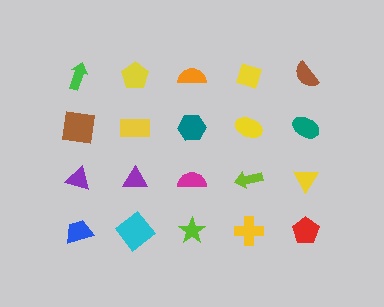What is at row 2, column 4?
A yellow ellipse.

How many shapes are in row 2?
5 shapes.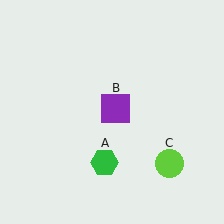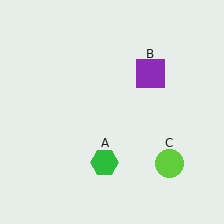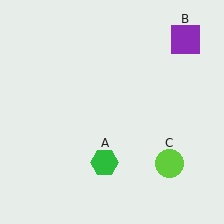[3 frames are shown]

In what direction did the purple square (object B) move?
The purple square (object B) moved up and to the right.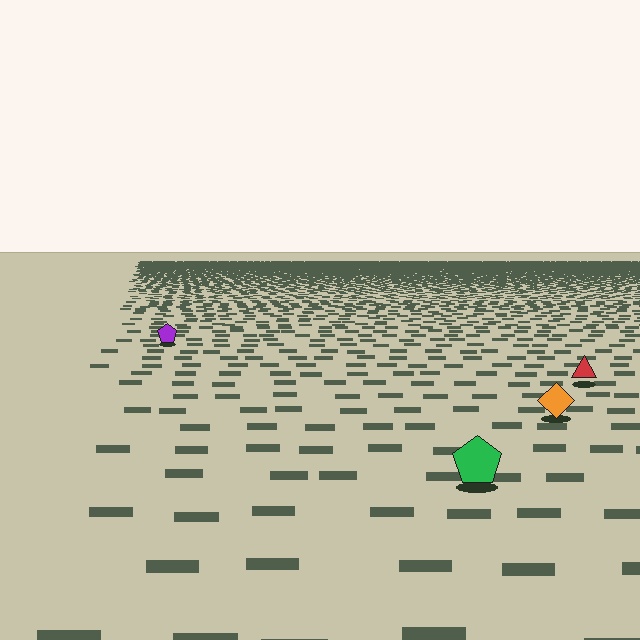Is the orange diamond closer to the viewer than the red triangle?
Yes. The orange diamond is closer — you can tell from the texture gradient: the ground texture is coarser near it.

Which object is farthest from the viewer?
The purple pentagon is farthest from the viewer. It appears smaller and the ground texture around it is denser.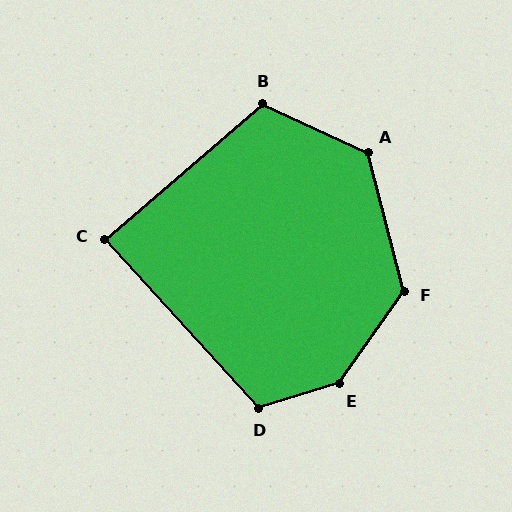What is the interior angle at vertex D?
Approximately 115 degrees (obtuse).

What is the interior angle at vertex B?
Approximately 114 degrees (obtuse).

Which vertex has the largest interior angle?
E, at approximately 142 degrees.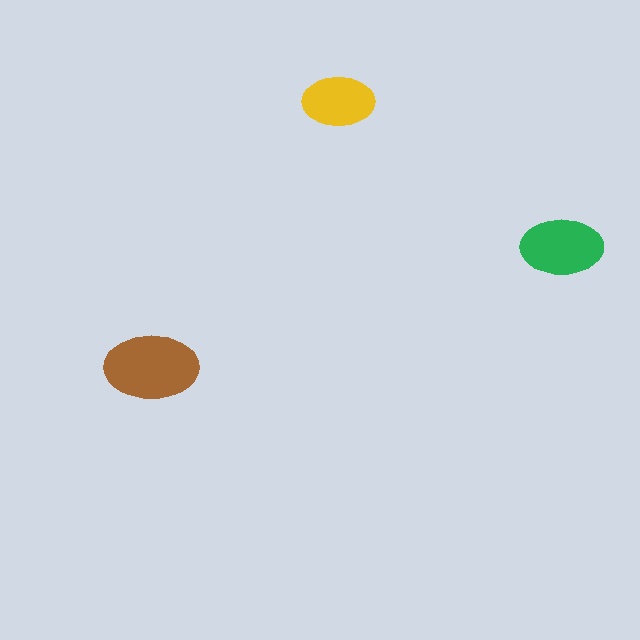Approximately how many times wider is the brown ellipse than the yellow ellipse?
About 1.5 times wider.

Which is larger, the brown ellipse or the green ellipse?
The brown one.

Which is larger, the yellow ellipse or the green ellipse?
The green one.